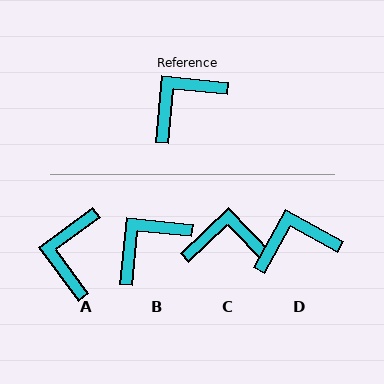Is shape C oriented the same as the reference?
No, it is off by about 40 degrees.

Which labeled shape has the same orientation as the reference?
B.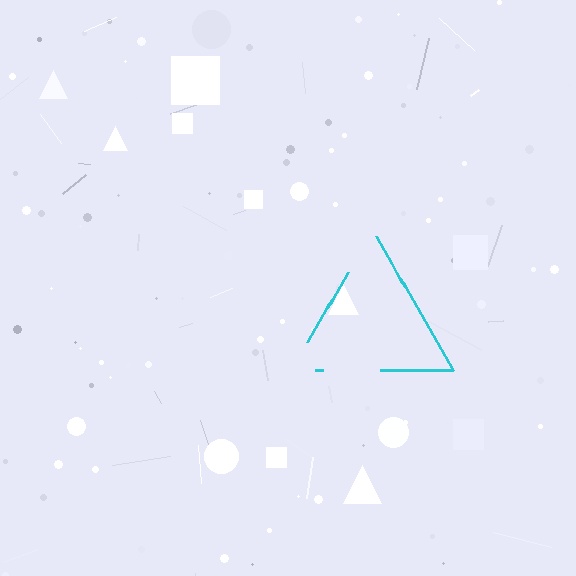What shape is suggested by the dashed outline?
The dashed outline suggests a triangle.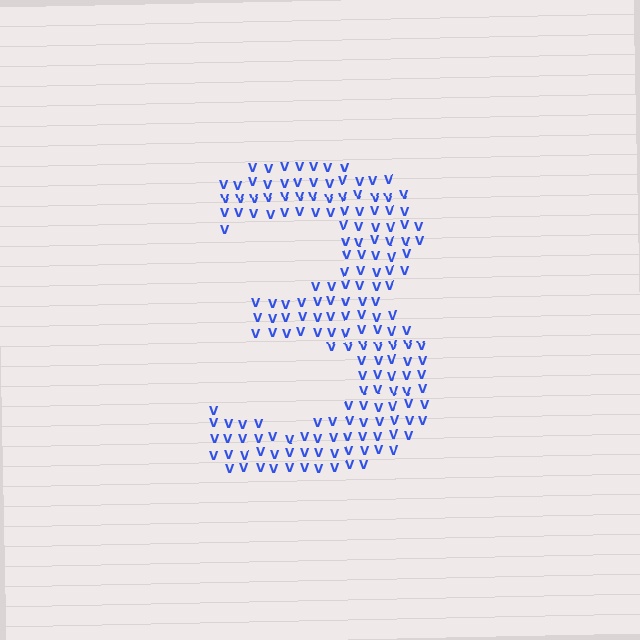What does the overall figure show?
The overall figure shows the digit 3.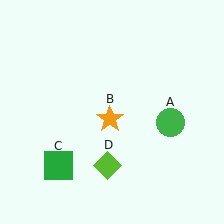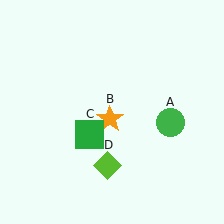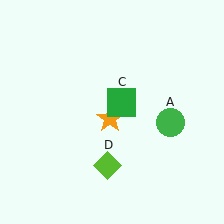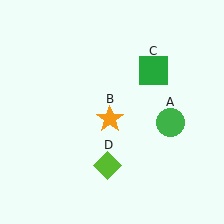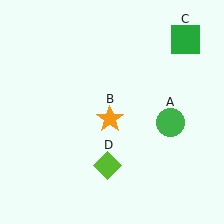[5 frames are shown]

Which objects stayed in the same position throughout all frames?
Green circle (object A) and orange star (object B) and lime diamond (object D) remained stationary.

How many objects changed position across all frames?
1 object changed position: green square (object C).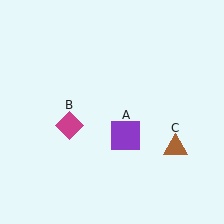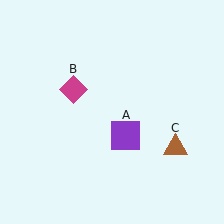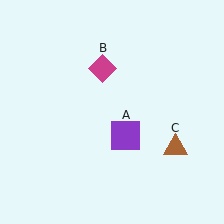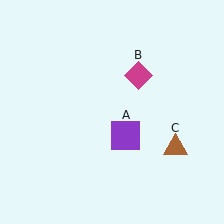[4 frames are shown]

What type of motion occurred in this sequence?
The magenta diamond (object B) rotated clockwise around the center of the scene.